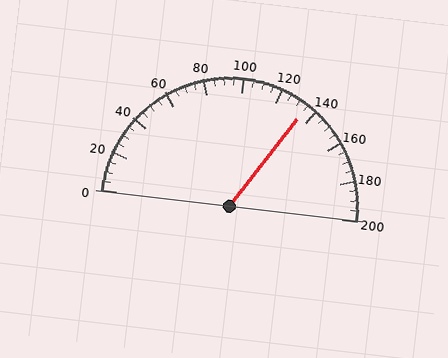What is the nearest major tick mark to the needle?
The nearest major tick mark is 140.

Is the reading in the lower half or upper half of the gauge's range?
The reading is in the upper half of the range (0 to 200).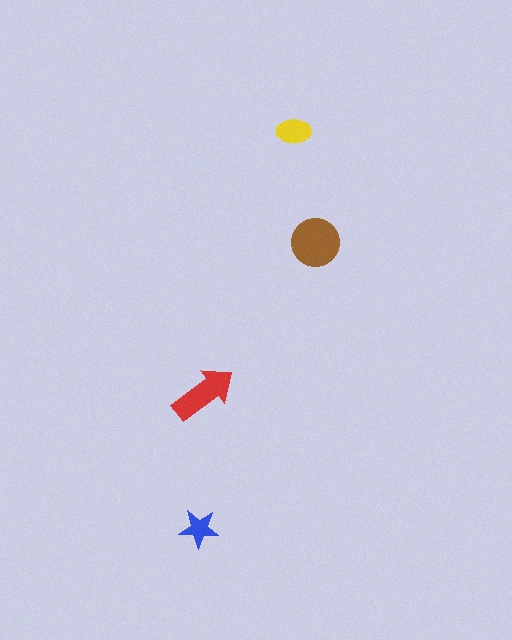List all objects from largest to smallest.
The brown circle, the red arrow, the yellow ellipse, the blue star.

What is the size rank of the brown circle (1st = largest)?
1st.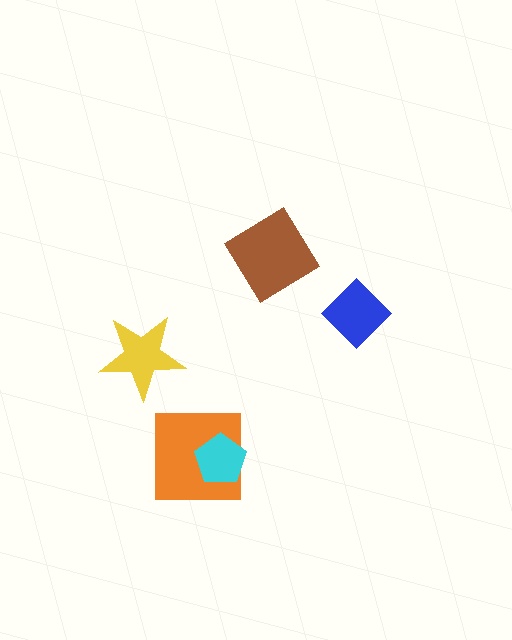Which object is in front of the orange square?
The cyan pentagon is in front of the orange square.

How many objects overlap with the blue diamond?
0 objects overlap with the blue diamond.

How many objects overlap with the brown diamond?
0 objects overlap with the brown diamond.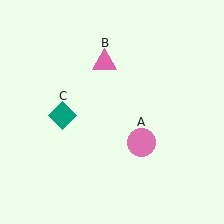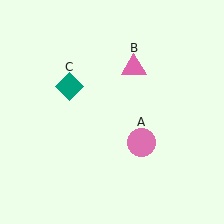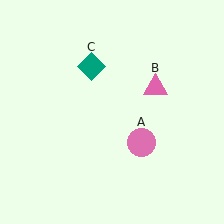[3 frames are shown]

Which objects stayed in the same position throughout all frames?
Pink circle (object A) remained stationary.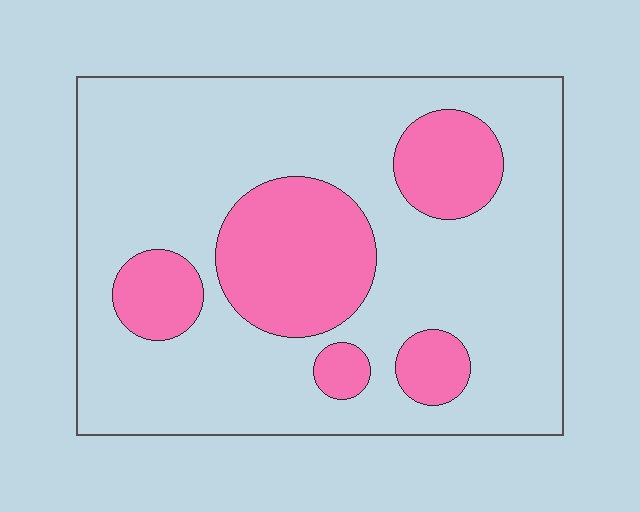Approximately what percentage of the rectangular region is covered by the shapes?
Approximately 25%.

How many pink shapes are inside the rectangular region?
5.